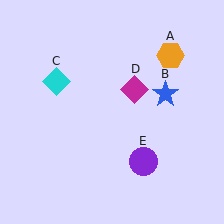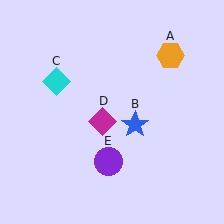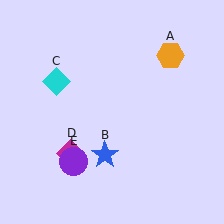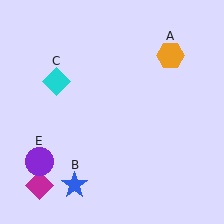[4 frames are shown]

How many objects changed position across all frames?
3 objects changed position: blue star (object B), magenta diamond (object D), purple circle (object E).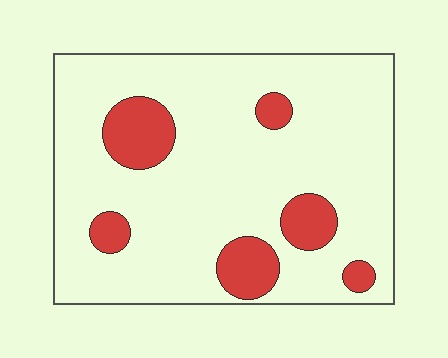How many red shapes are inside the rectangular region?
6.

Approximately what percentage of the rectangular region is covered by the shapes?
Approximately 15%.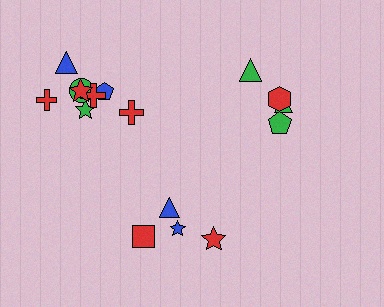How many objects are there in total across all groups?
There are 16 objects.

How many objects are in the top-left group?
There are 8 objects.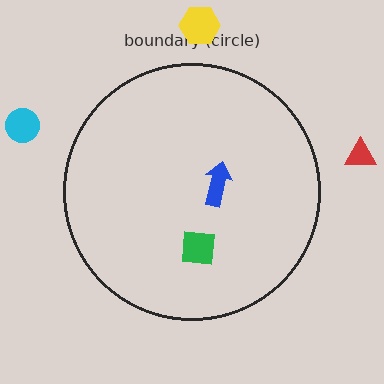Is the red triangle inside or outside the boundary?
Outside.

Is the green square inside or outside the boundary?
Inside.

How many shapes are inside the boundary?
2 inside, 3 outside.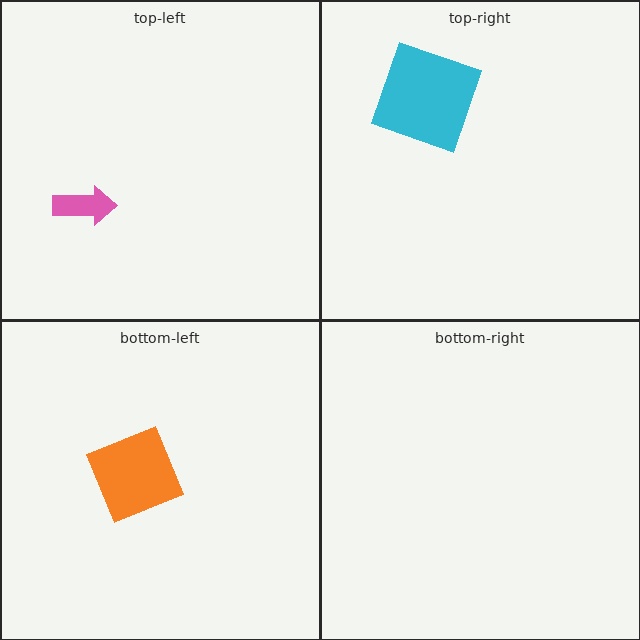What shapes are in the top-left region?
The pink arrow.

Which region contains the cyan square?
The top-right region.